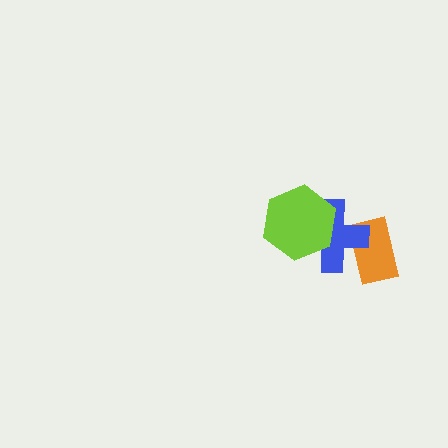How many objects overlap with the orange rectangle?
1 object overlaps with the orange rectangle.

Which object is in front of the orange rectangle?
The blue cross is in front of the orange rectangle.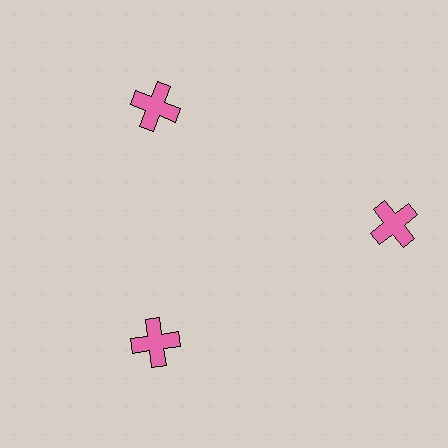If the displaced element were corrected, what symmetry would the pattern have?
It would have 3-fold rotational symmetry — the pattern would map onto itself every 120 degrees.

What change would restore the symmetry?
The symmetry would be restored by moving it inward, back onto the ring so that all 3 crosses sit at equal angles and equal distance from the center.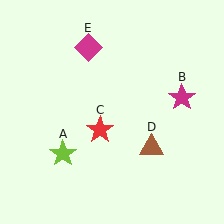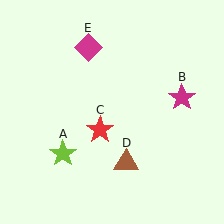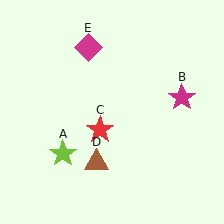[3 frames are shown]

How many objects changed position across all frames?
1 object changed position: brown triangle (object D).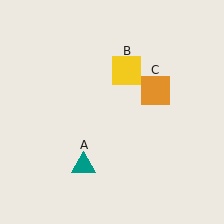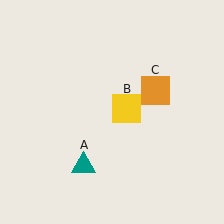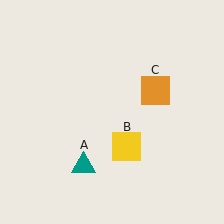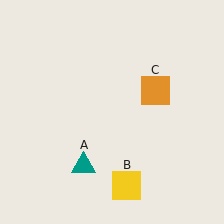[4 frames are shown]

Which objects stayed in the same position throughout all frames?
Teal triangle (object A) and orange square (object C) remained stationary.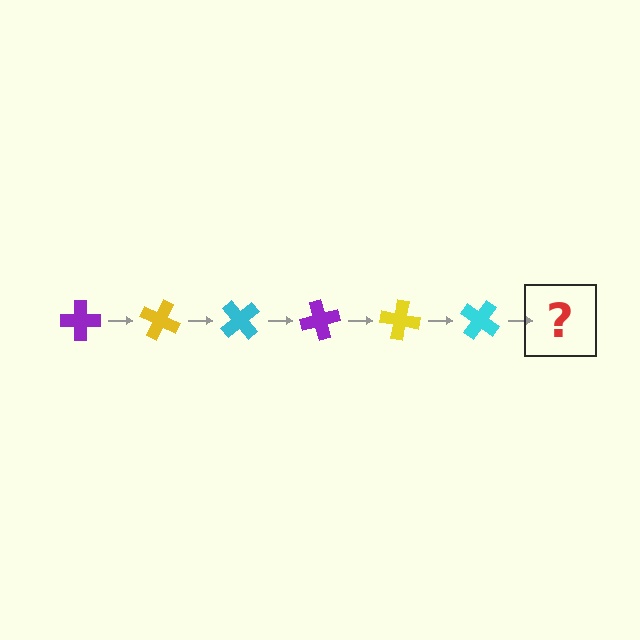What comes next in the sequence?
The next element should be a purple cross, rotated 150 degrees from the start.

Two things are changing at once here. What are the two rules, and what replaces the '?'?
The two rules are that it rotates 25 degrees each step and the color cycles through purple, yellow, and cyan. The '?' should be a purple cross, rotated 150 degrees from the start.